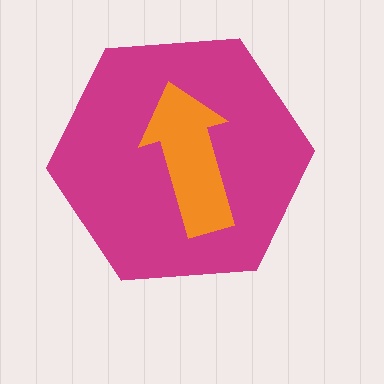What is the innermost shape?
The orange arrow.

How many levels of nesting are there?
2.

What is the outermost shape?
The magenta hexagon.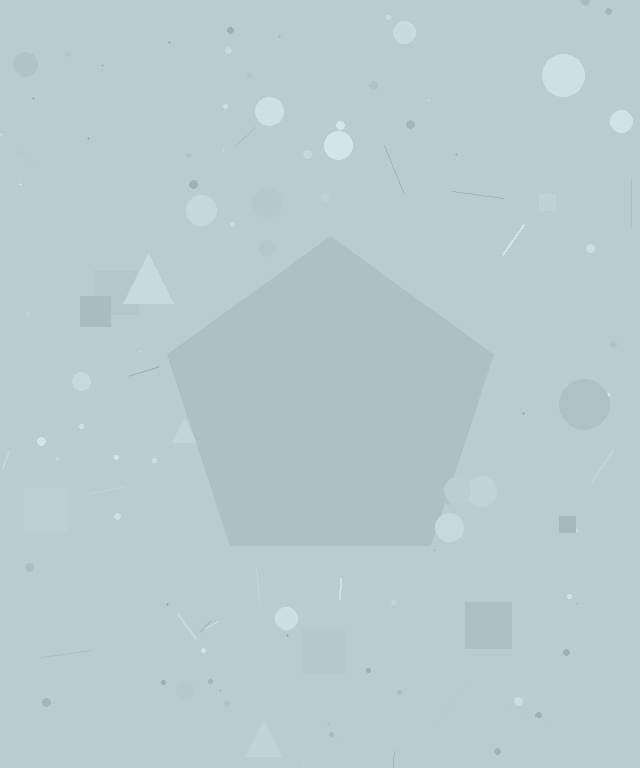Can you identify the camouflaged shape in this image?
The camouflaged shape is a pentagon.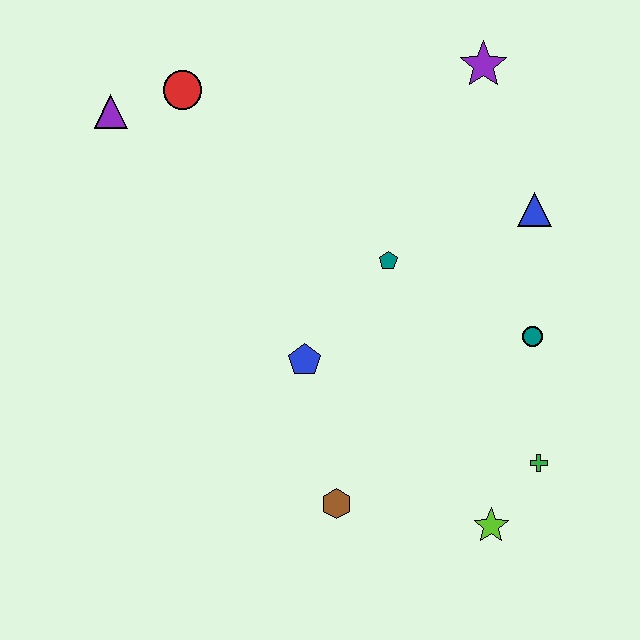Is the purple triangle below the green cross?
No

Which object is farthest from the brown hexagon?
The purple star is farthest from the brown hexagon.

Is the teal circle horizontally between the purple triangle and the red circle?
No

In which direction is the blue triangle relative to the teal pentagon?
The blue triangle is to the right of the teal pentagon.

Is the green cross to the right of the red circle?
Yes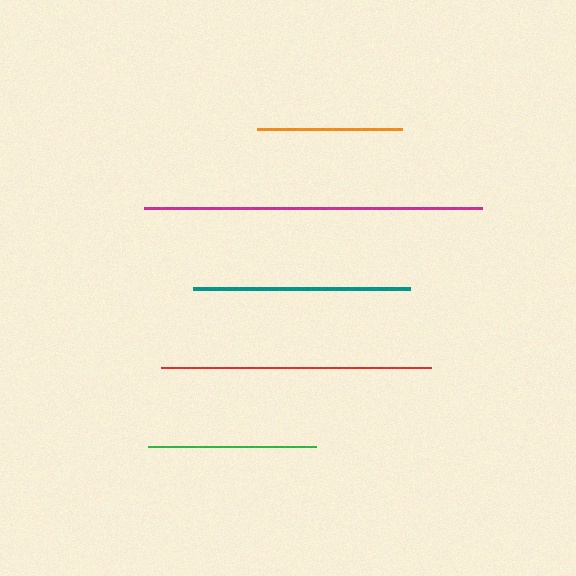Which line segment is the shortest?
The orange line is the shortest at approximately 145 pixels.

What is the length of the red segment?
The red segment is approximately 270 pixels long.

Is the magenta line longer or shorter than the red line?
The magenta line is longer than the red line.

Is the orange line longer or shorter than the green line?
The green line is longer than the orange line.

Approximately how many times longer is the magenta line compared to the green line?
The magenta line is approximately 2.0 times the length of the green line.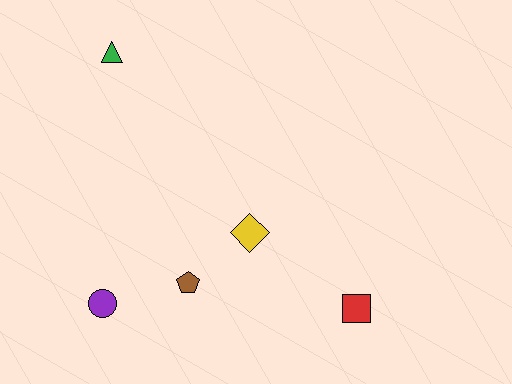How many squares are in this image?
There is 1 square.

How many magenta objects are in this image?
There are no magenta objects.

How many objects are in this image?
There are 5 objects.